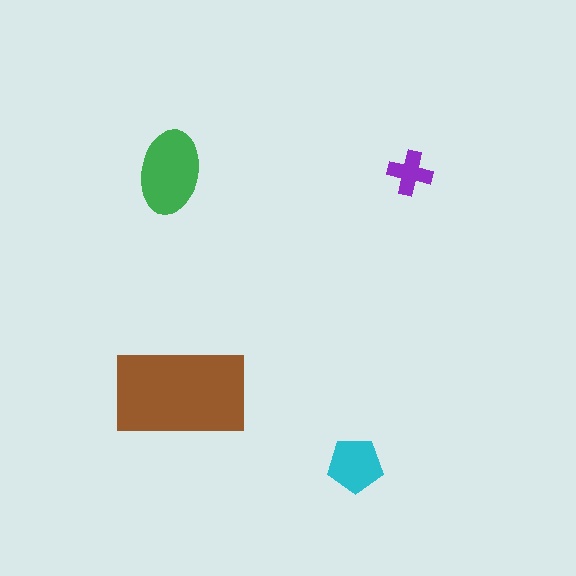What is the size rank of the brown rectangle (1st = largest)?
1st.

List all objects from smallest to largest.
The purple cross, the cyan pentagon, the green ellipse, the brown rectangle.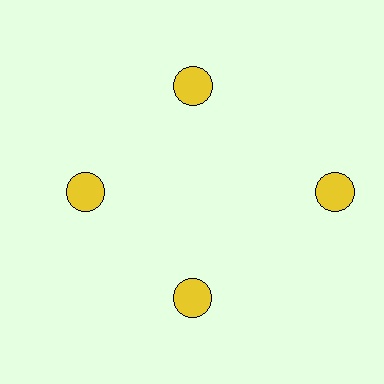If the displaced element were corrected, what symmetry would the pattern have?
It would have 4-fold rotational symmetry — the pattern would map onto itself every 90 degrees.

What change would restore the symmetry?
The symmetry would be restored by moving it inward, back onto the ring so that all 4 circles sit at equal angles and equal distance from the center.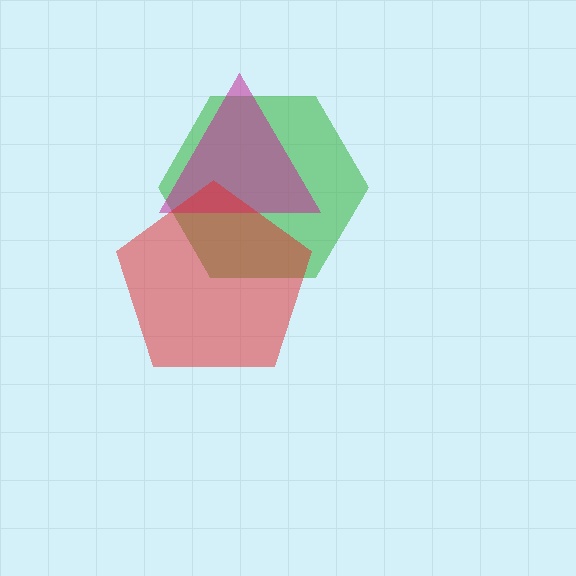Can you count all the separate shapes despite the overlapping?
Yes, there are 3 separate shapes.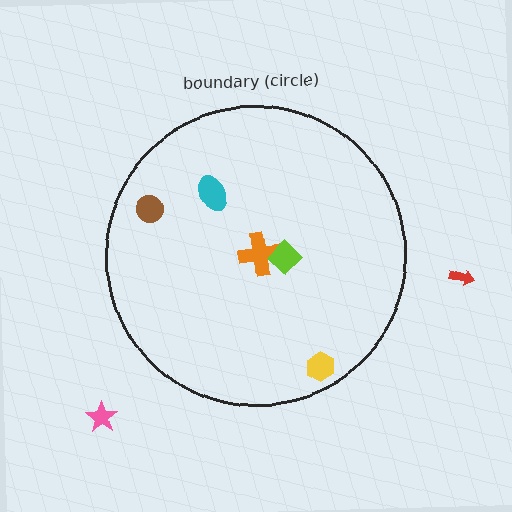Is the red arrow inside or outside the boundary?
Outside.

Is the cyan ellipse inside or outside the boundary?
Inside.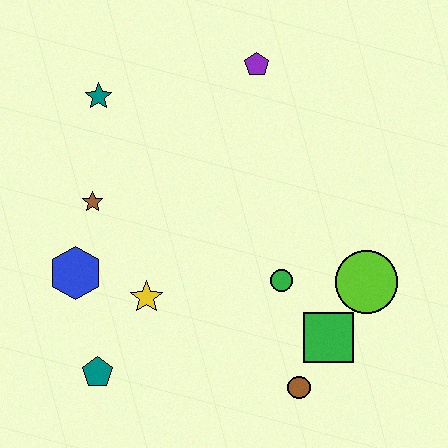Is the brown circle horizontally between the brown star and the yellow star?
No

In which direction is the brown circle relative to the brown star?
The brown circle is to the right of the brown star.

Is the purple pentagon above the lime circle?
Yes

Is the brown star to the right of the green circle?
No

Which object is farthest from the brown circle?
The teal star is farthest from the brown circle.